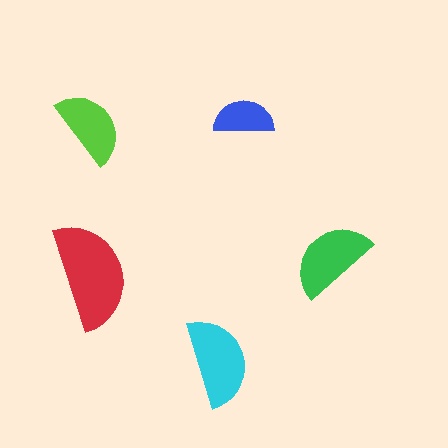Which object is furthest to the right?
The green semicircle is rightmost.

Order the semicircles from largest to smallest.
the red one, the cyan one, the green one, the lime one, the blue one.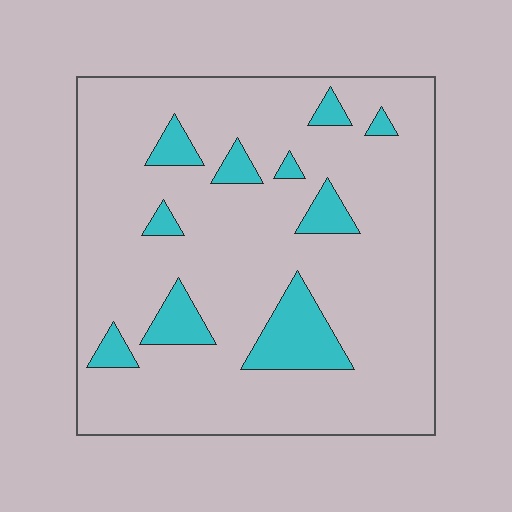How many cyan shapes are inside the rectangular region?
10.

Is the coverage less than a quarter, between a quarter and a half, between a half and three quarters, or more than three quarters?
Less than a quarter.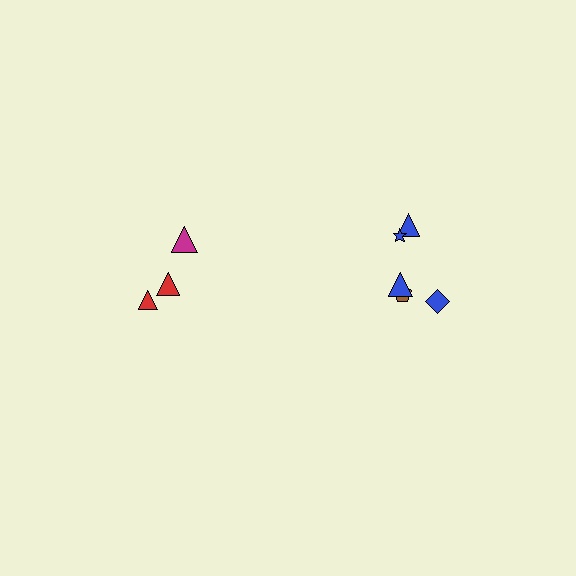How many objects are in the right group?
There are 5 objects.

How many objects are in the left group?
There are 3 objects.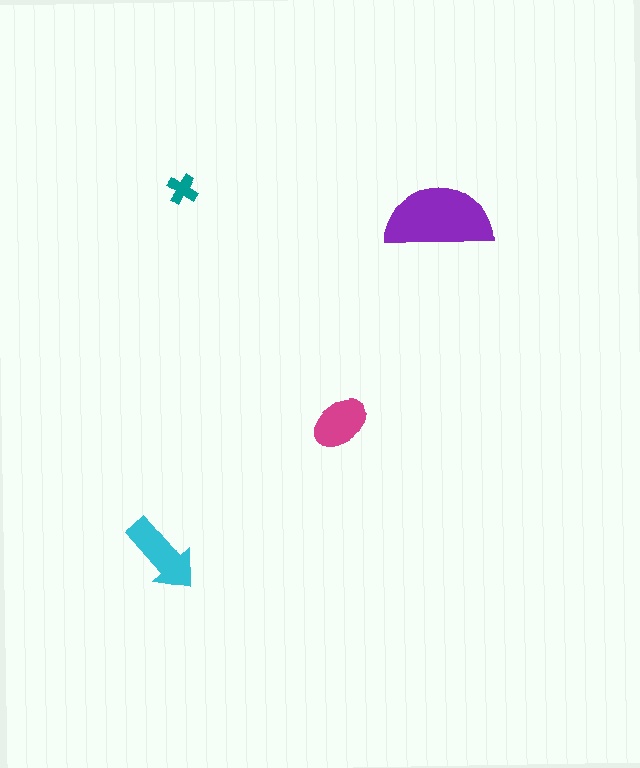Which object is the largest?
The purple semicircle.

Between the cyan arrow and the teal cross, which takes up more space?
The cyan arrow.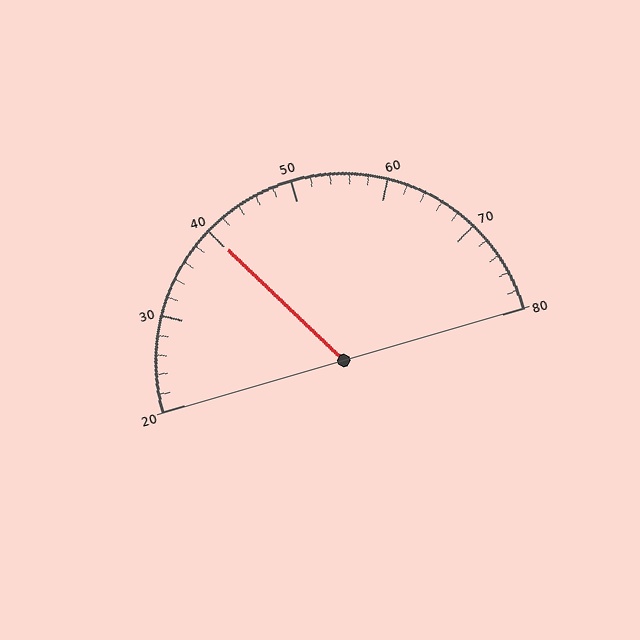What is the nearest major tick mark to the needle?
The nearest major tick mark is 40.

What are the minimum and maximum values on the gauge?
The gauge ranges from 20 to 80.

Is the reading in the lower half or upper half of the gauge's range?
The reading is in the lower half of the range (20 to 80).